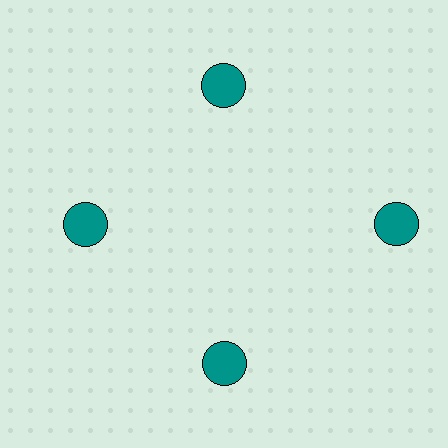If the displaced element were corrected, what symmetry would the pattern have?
It would have 4-fold rotational symmetry — the pattern would map onto itself every 90 degrees.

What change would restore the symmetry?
The symmetry would be restored by moving it inward, back onto the ring so that all 4 circles sit at equal angles and equal distance from the center.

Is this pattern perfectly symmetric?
No. The 4 teal circles are arranged in a ring, but one element near the 3 o'clock position is pushed outward from the center, breaking the 4-fold rotational symmetry.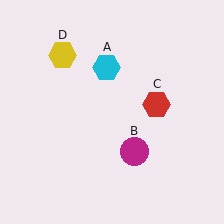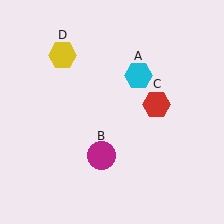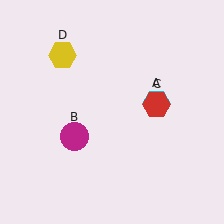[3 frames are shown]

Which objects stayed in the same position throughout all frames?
Red hexagon (object C) and yellow hexagon (object D) remained stationary.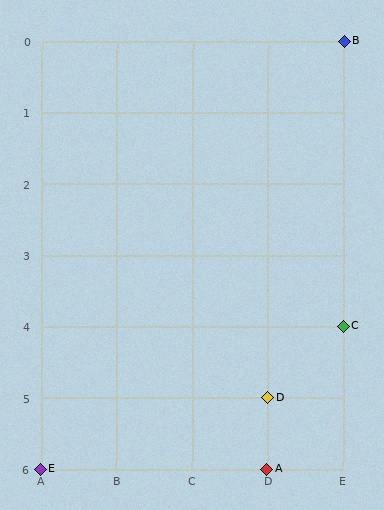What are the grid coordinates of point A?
Point A is at grid coordinates (D, 6).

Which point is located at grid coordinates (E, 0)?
Point B is at (E, 0).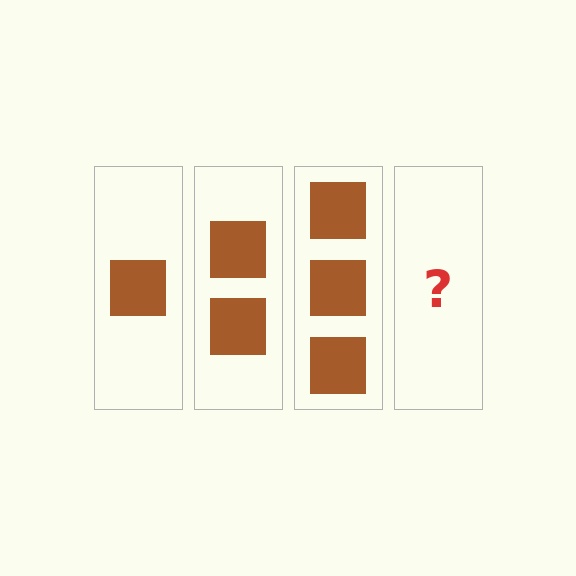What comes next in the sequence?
The next element should be 4 squares.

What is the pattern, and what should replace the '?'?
The pattern is that each step adds one more square. The '?' should be 4 squares.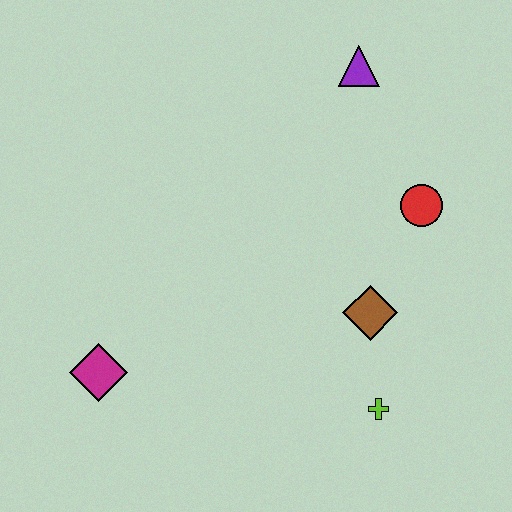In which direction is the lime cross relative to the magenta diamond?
The lime cross is to the right of the magenta diamond.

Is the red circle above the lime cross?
Yes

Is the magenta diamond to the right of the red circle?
No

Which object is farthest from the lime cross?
The purple triangle is farthest from the lime cross.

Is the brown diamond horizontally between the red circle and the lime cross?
No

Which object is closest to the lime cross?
The brown diamond is closest to the lime cross.